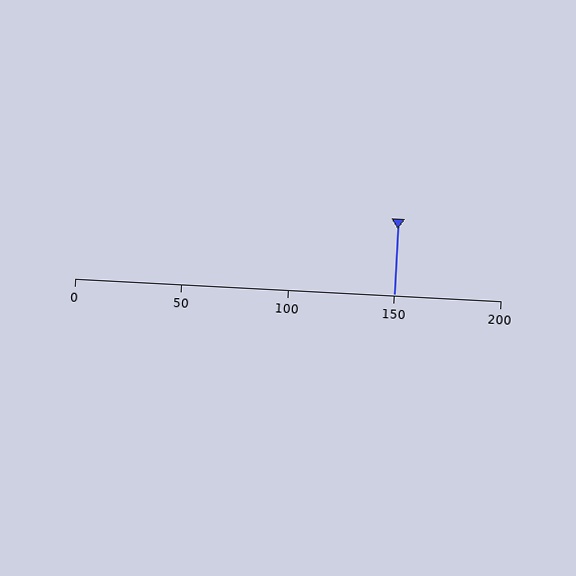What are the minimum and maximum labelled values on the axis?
The axis runs from 0 to 200.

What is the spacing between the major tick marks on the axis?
The major ticks are spaced 50 apart.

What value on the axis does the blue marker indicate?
The marker indicates approximately 150.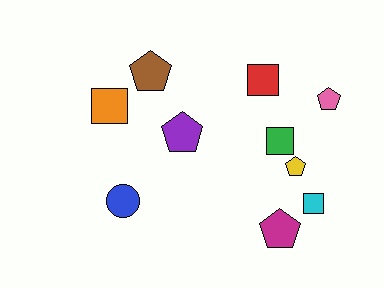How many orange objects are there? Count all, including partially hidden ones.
There is 1 orange object.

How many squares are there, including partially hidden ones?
There are 4 squares.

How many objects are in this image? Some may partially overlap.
There are 10 objects.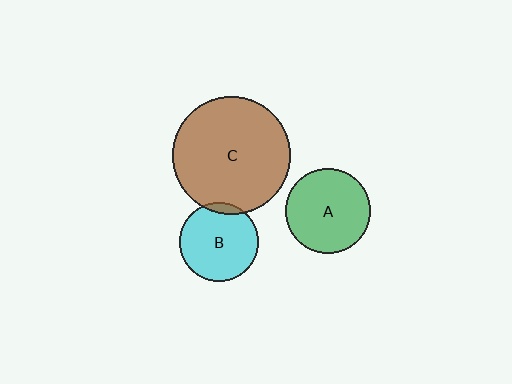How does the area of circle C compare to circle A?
Approximately 1.9 times.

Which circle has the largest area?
Circle C (brown).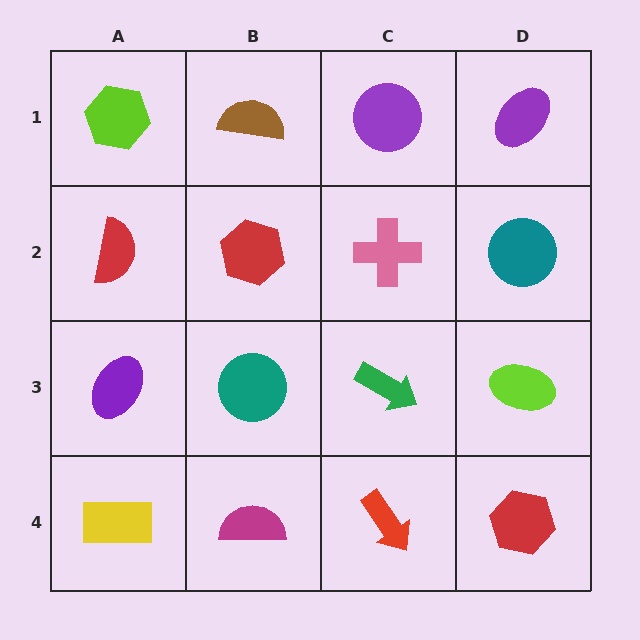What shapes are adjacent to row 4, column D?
A lime ellipse (row 3, column D), a red arrow (row 4, column C).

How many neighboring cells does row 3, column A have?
3.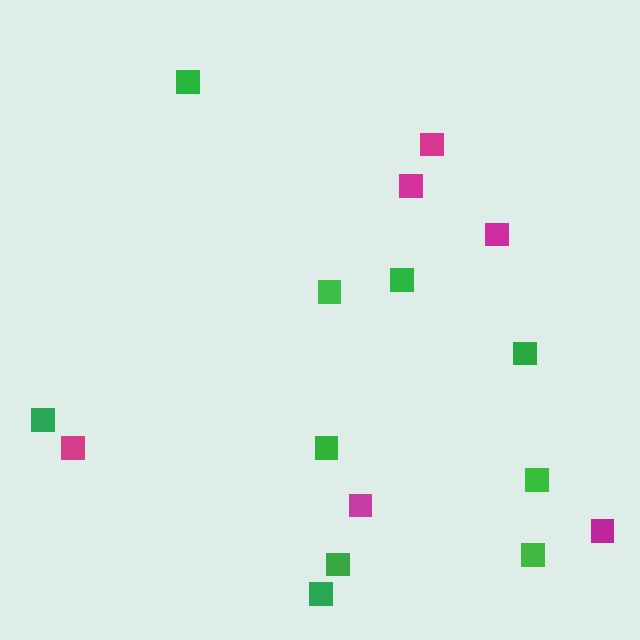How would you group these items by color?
There are 2 groups: one group of green squares (10) and one group of magenta squares (6).